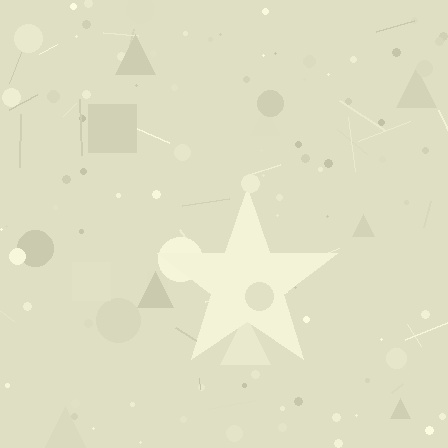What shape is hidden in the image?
A star is hidden in the image.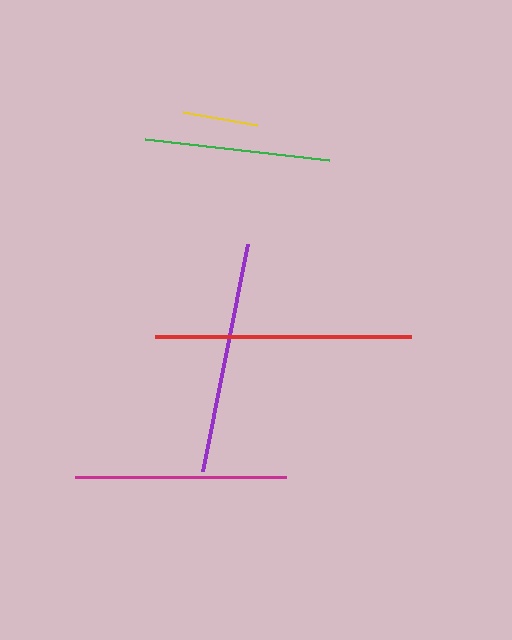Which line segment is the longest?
The red line is the longest at approximately 257 pixels.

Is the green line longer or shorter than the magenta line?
The magenta line is longer than the green line.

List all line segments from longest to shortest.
From longest to shortest: red, purple, magenta, green, yellow.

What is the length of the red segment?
The red segment is approximately 257 pixels long.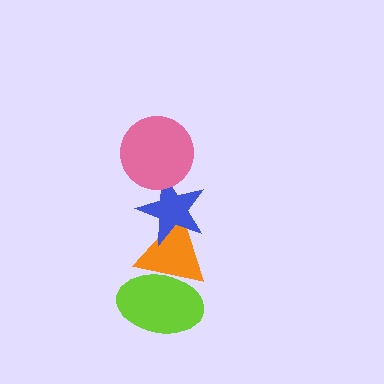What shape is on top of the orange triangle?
The blue star is on top of the orange triangle.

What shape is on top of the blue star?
The pink circle is on top of the blue star.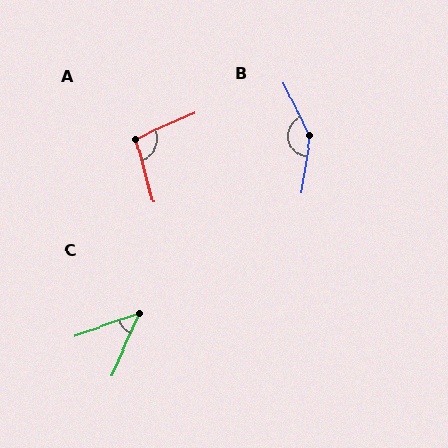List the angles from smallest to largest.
C (47°), A (99°), B (146°).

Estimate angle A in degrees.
Approximately 99 degrees.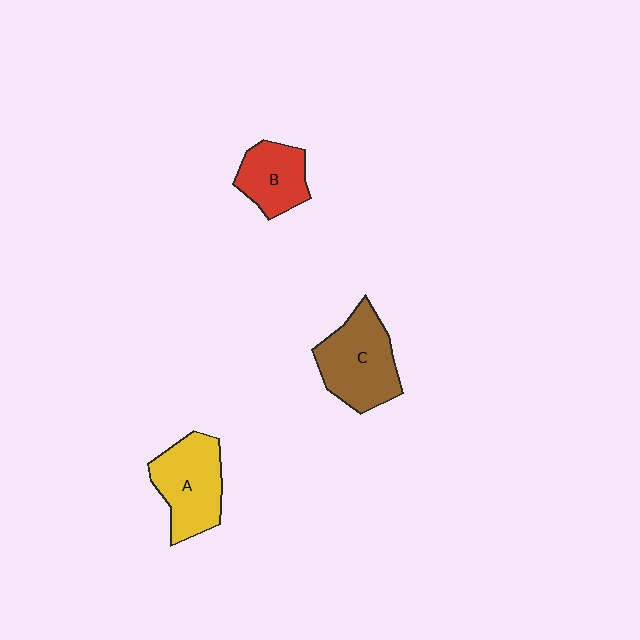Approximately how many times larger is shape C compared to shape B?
Approximately 1.5 times.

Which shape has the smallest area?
Shape B (red).